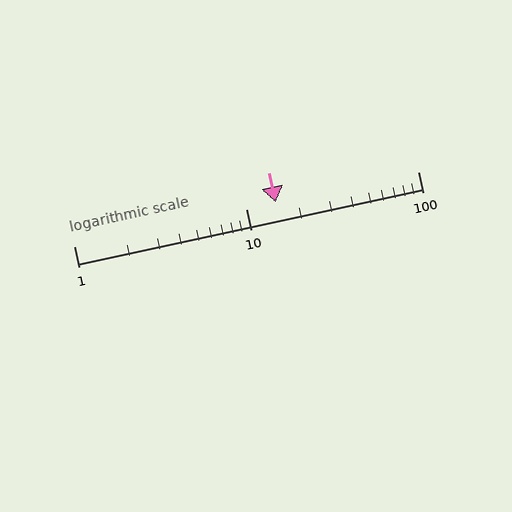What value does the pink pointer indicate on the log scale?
The pointer indicates approximately 15.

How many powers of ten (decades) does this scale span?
The scale spans 2 decades, from 1 to 100.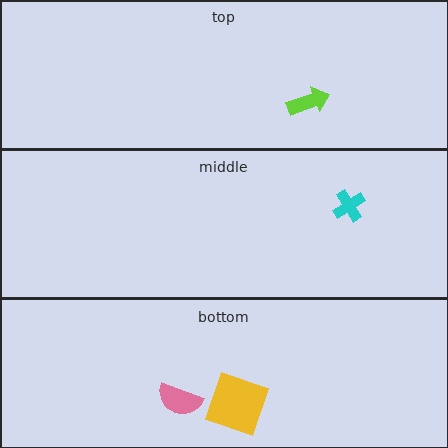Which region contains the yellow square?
The bottom region.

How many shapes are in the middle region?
1.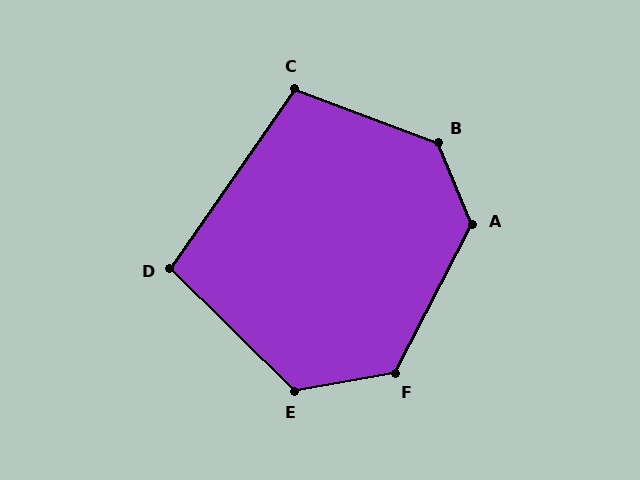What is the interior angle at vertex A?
Approximately 130 degrees (obtuse).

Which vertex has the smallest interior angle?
D, at approximately 99 degrees.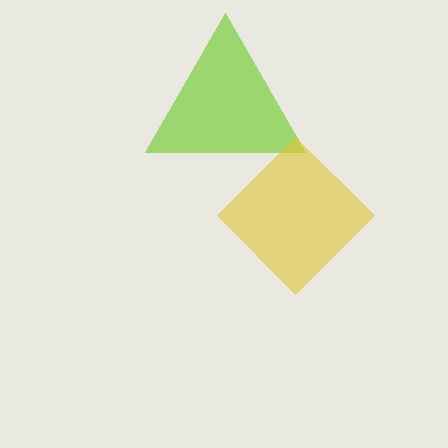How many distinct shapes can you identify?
There are 2 distinct shapes: a lime triangle, a yellow diamond.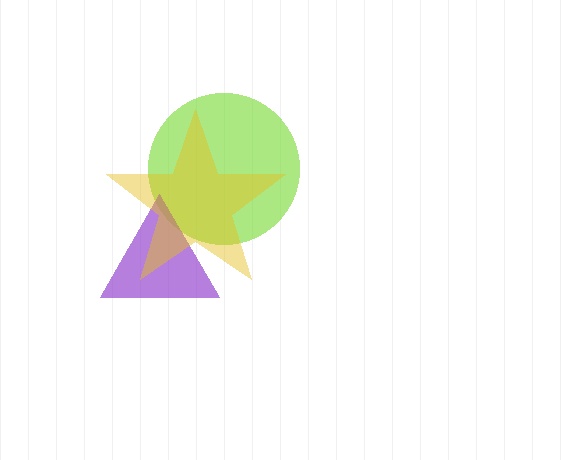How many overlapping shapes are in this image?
There are 3 overlapping shapes in the image.